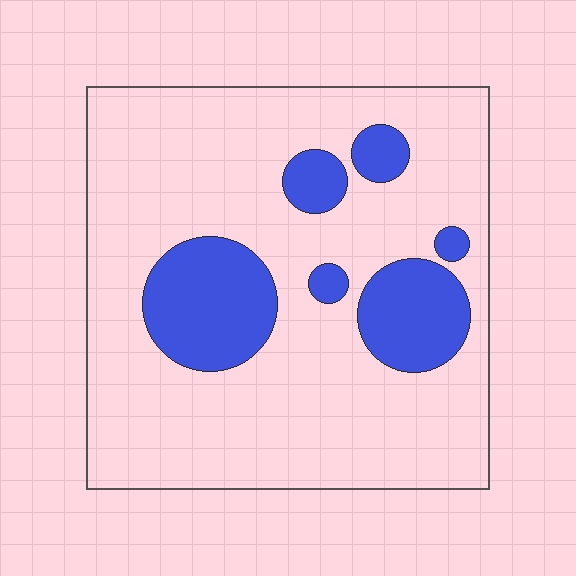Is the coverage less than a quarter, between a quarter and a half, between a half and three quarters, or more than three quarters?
Less than a quarter.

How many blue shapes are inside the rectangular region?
6.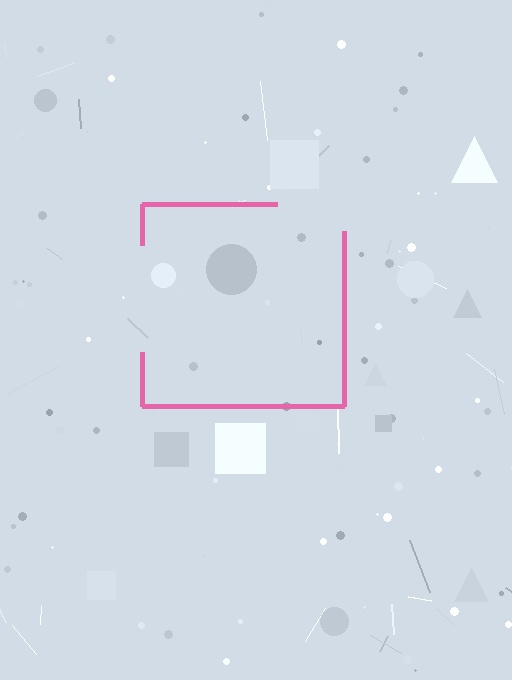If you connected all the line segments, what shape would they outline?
They would outline a square.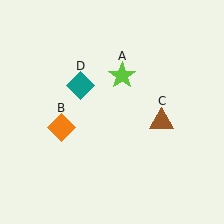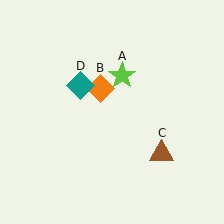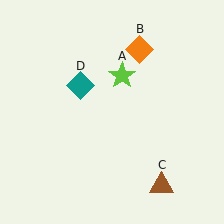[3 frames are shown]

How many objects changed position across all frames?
2 objects changed position: orange diamond (object B), brown triangle (object C).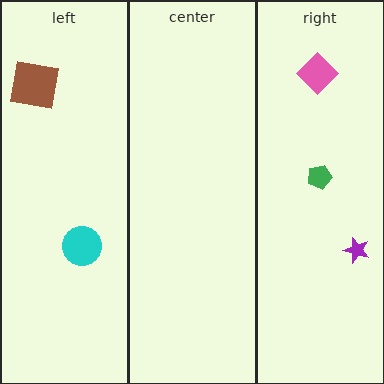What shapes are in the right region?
The purple star, the green pentagon, the pink diamond.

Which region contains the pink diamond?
The right region.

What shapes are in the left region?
The brown square, the cyan circle.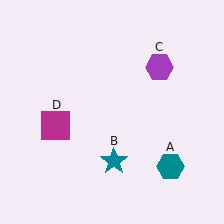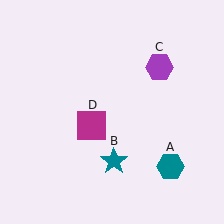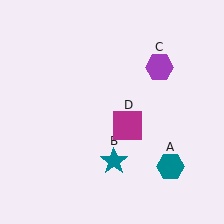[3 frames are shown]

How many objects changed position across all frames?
1 object changed position: magenta square (object D).